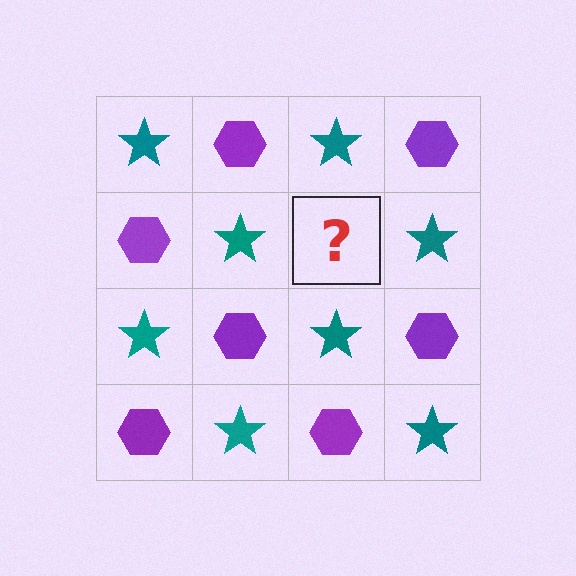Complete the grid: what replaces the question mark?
The question mark should be replaced with a purple hexagon.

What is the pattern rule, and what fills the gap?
The rule is that it alternates teal star and purple hexagon in a checkerboard pattern. The gap should be filled with a purple hexagon.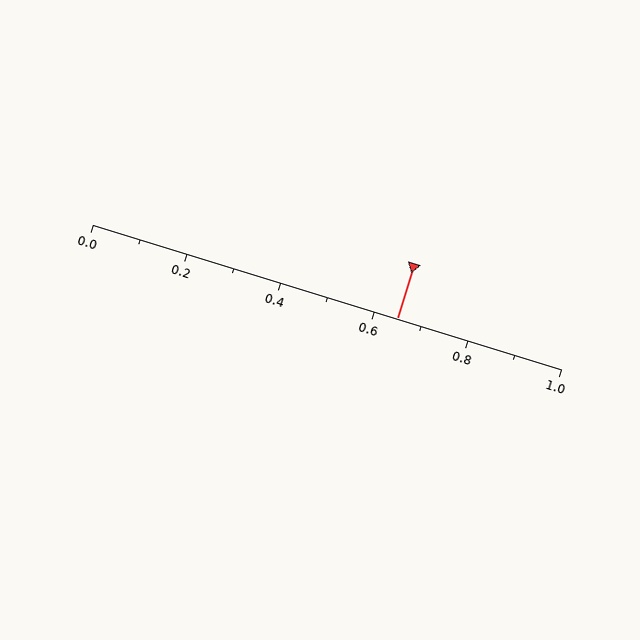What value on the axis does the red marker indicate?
The marker indicates approximately 0.65.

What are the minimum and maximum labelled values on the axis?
The axis runs from 0.0 to 1.0.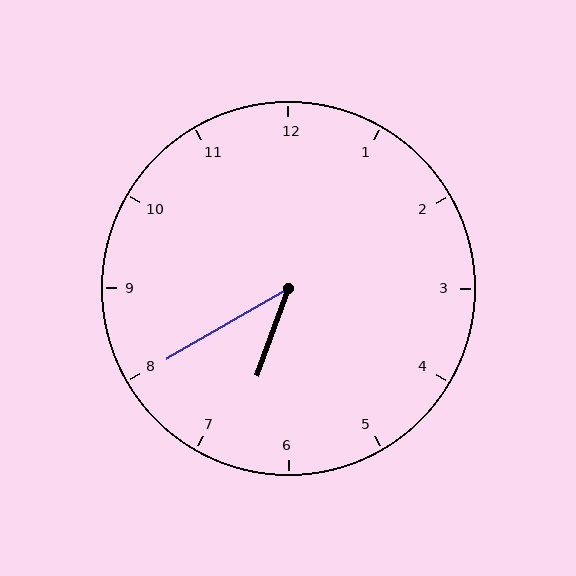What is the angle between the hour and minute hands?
Approximately 40 degrees.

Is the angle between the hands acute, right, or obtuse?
It is acute.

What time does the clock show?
6:40.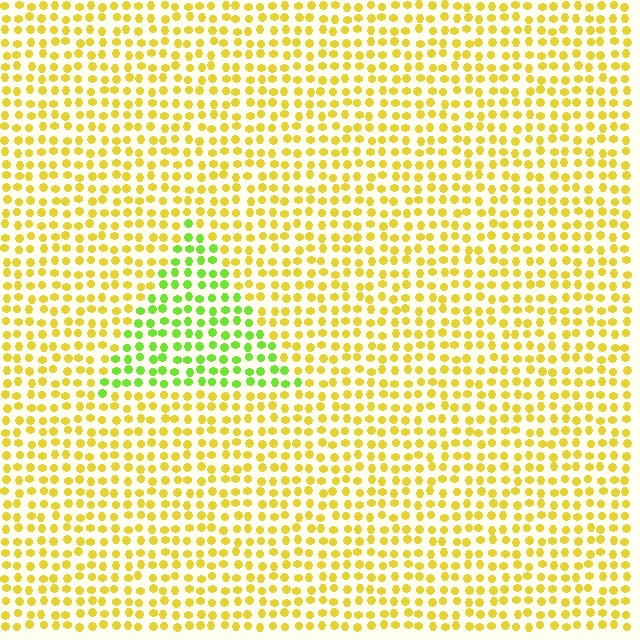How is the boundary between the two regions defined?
The boundary is defined purely by a slight shift in hue (about 47 degrees). Spacing, size, and orientation are identical on both sides.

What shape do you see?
I see a triangle.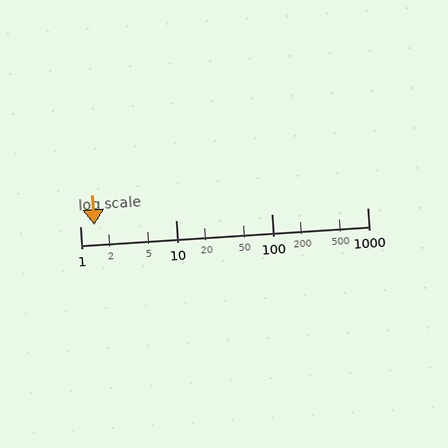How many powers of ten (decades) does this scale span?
The scale spans 3 decades, from 1 to 1000.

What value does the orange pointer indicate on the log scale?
The pointer indicates approximately 1.4.